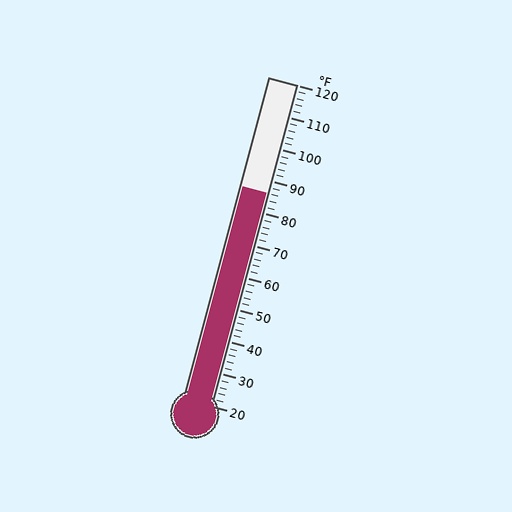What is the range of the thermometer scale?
The thermometer scale ranges from 20°F to 120°F.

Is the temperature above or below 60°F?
The temperature is above 60°F.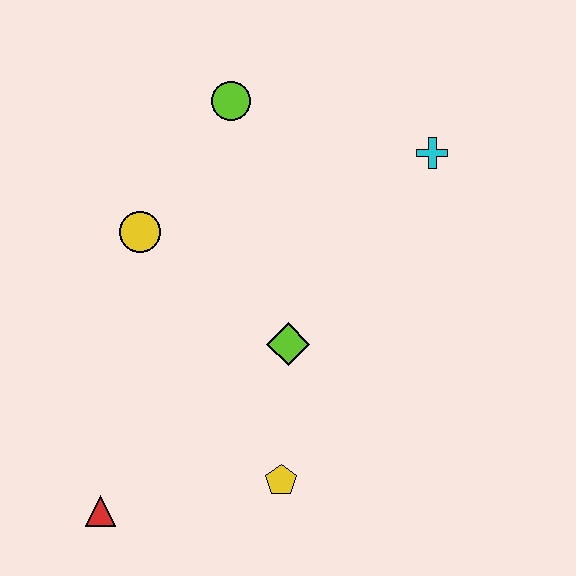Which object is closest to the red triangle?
The yellow pentagon is closest to the red triangle.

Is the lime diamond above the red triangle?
Yes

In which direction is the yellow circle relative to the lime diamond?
The yellow circle is to the left of the lime diamond.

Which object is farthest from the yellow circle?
The cyan cross is farthest from the yellow circle.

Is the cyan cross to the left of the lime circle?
No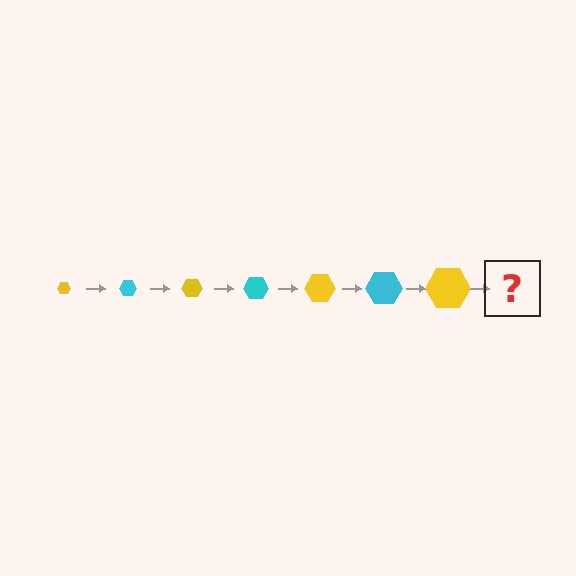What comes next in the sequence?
The next element should be a cyan hexagon, larger than the previous one.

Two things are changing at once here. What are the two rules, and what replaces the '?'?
The two rules are that the hexagon grows larger each step and the color cycles through yellow and cyan. The '?' should be a cyan hexagon, larger than the previous one.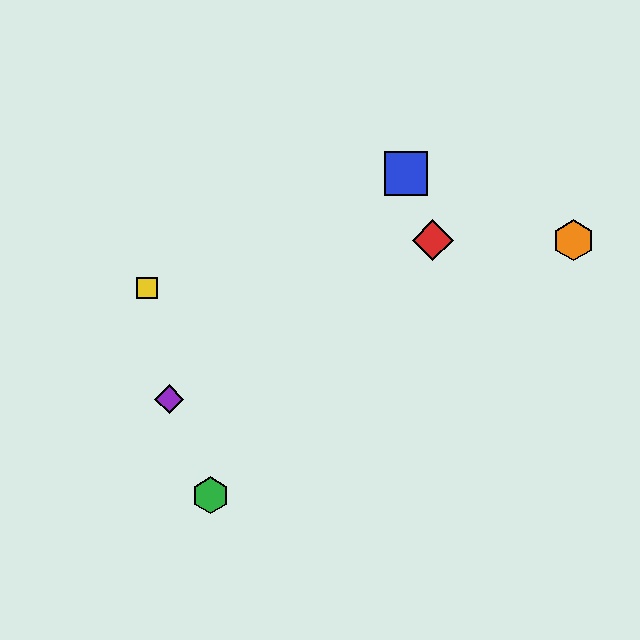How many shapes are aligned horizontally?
2 shapes (the red diamond, the orange hexagon) are aligned horizontally.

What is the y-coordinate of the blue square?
The blue square is at y≈174.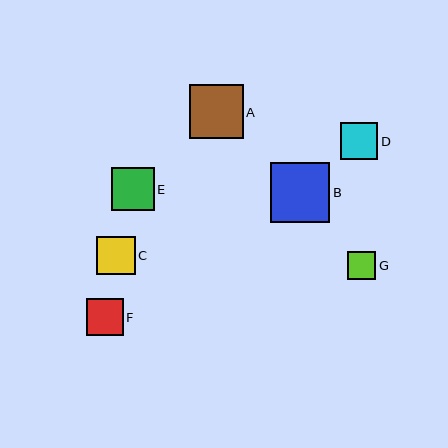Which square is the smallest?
Square G is the smallest with a size of approximately 28 pixels.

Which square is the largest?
Square B is the largest with a size of approximately 60 pixels.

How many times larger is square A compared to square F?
Square A is approximately 1.5 times the size of square F.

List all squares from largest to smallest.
From largest to smallest: B, A, E, C, D, F, G.